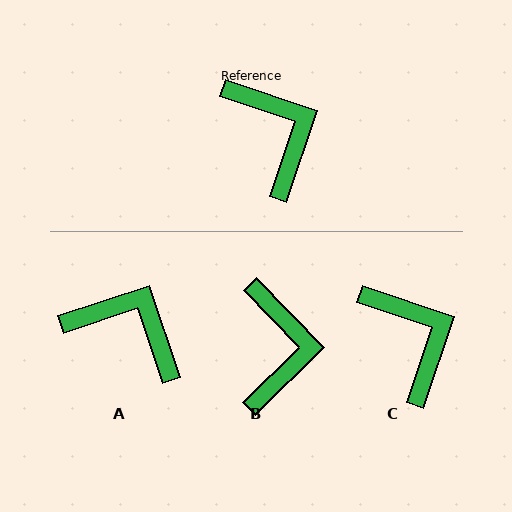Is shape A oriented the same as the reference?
No, it is off by about 37 degrees.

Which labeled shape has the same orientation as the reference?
C.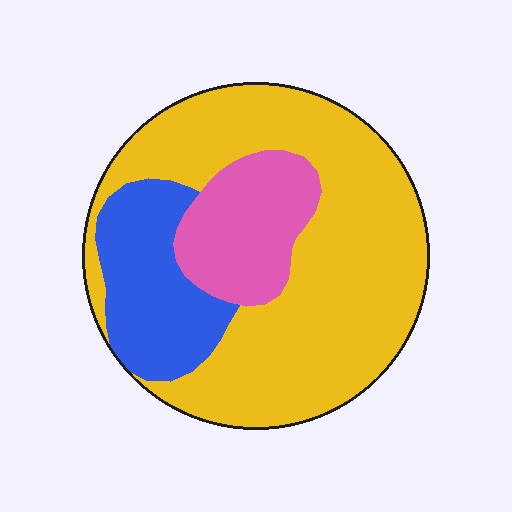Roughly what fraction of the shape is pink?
Pink takes up about one sixth (1/6) of the shape.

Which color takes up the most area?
Yellow, at roughly 65%.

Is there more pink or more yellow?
Yellow.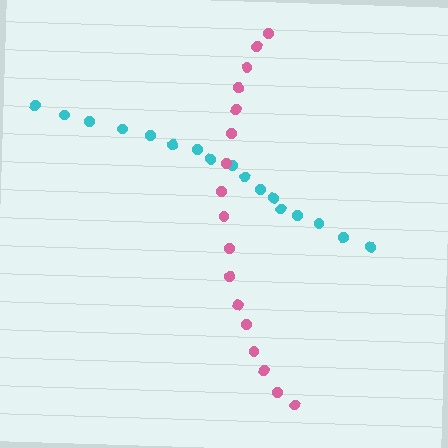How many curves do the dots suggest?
There are 2 distinct paths.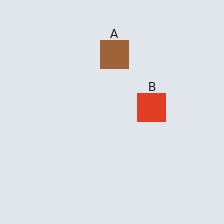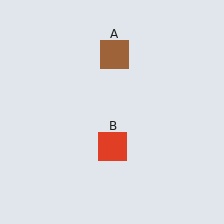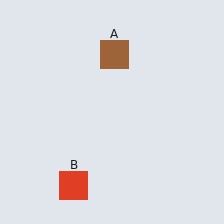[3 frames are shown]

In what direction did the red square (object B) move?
The red square (object B) moved down and to the left.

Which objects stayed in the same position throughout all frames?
Brown square (object A) remained stationary.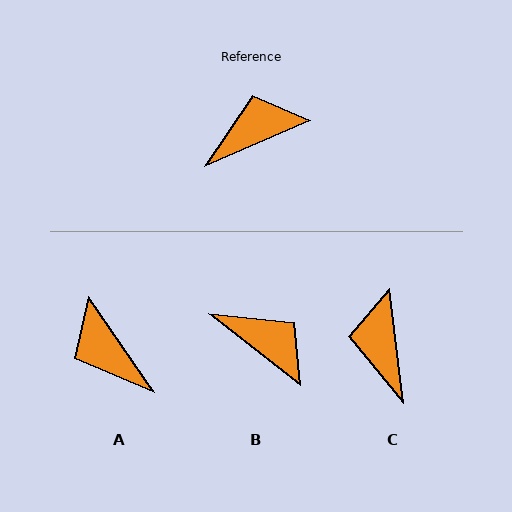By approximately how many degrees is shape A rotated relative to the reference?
Approximately 101 degrees counter-clockwise.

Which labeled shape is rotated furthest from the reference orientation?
A, about 101 degrees away.